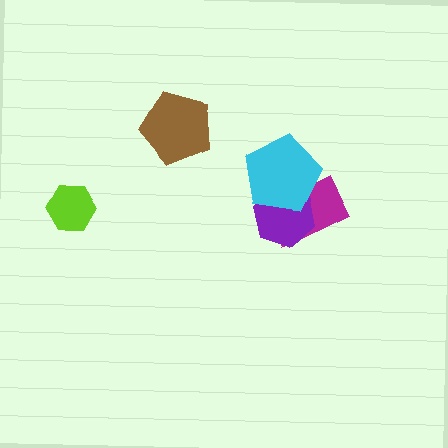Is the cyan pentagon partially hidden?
No, no other shape covers it.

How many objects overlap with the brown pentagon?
0 objects overlap with the brown pentagon.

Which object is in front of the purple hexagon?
The cyan pentagon is in front of the purple hexagon.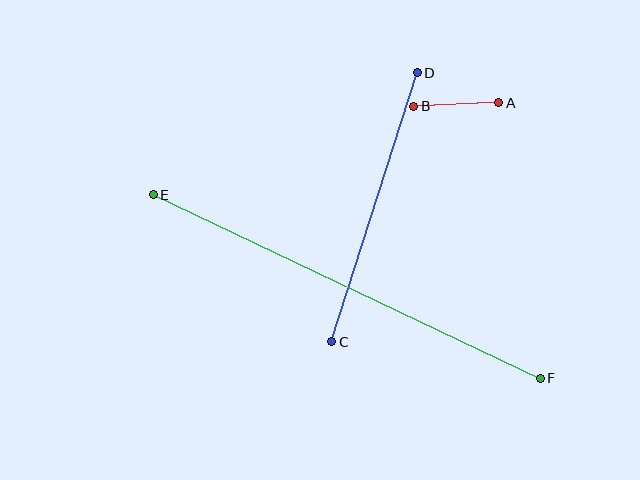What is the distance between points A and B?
The distance is approximately 85 pixels.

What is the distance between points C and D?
The distance is approximately 282 pixels.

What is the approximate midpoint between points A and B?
The midpoint is at approximately (456, 104) pixels.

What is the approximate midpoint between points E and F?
The midpoint is at approximately (347, 286) pixels.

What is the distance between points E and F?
The distance is approximately 428 pixels.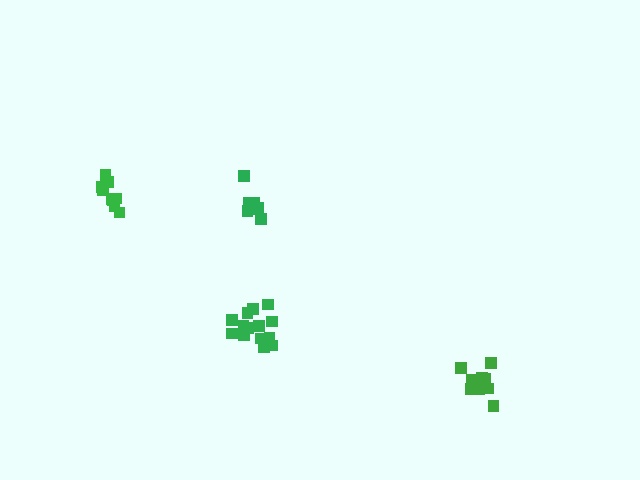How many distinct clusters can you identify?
There are 4 distinct clusters.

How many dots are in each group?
Group 1: 14 dots, Group 2: 10 dots, Group 3: 9 dots, Group 4: 9 dots (42 total).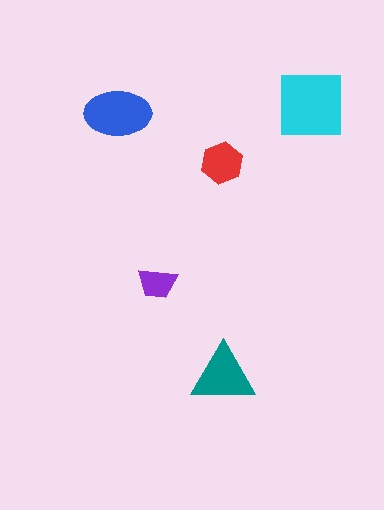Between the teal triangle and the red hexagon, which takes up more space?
The teal triangle.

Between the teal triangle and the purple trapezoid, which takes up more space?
The teal triangle.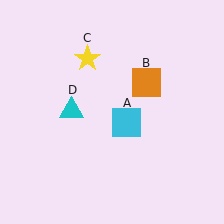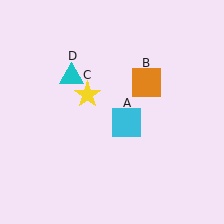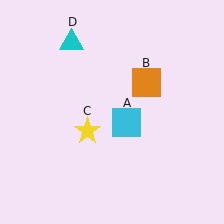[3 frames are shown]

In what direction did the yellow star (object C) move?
The yellow star (object C) moved down.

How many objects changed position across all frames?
2 objects changed position: yellow star (object C), cyan triangle (object D).